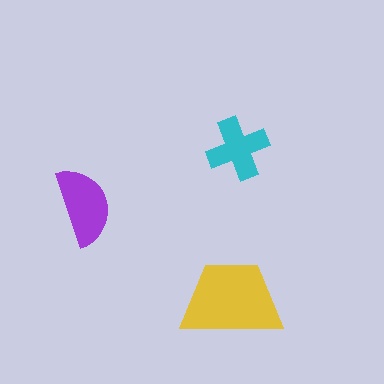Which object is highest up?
The cyan cross is topmost.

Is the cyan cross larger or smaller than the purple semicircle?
Smaller.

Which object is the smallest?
The cyan cross.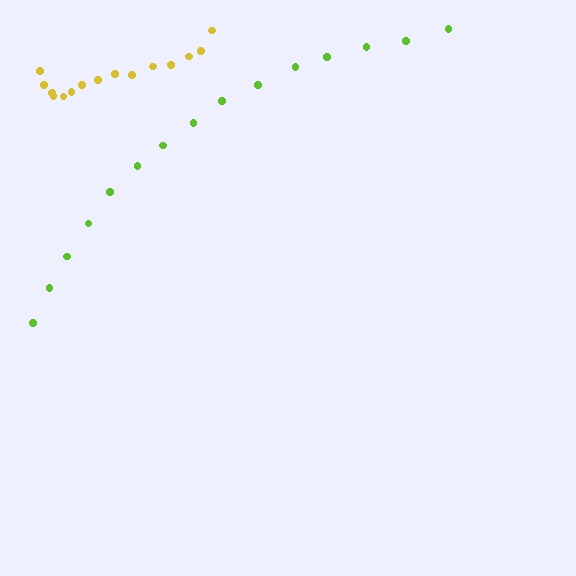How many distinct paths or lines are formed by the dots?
There are 2 distinct paths.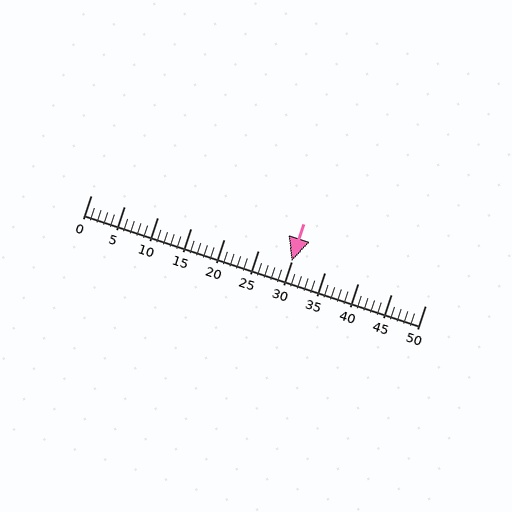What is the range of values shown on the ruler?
The ruler shows values from 0 to 50.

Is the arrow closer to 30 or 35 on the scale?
The arrow is closer to 30.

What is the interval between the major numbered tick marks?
The major tick marks are spaced 5 units apart.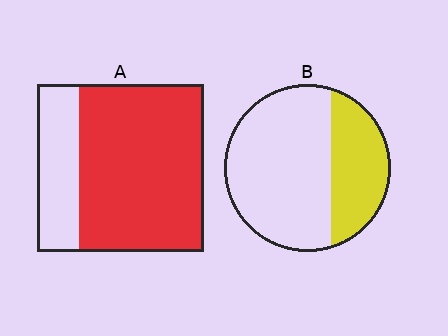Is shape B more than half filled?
No.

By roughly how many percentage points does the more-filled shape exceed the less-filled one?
By roughly 45 percentage points (A over B).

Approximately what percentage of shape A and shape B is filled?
A is approximately 75% and B is approximately 30%.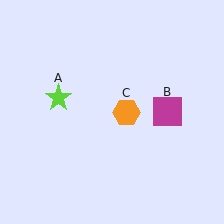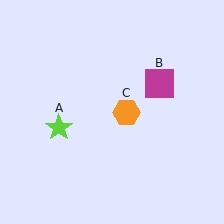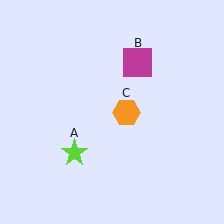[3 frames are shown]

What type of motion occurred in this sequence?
The lime star (object A), magenta square (object B) rotated counterclockwise around the center of the scene.